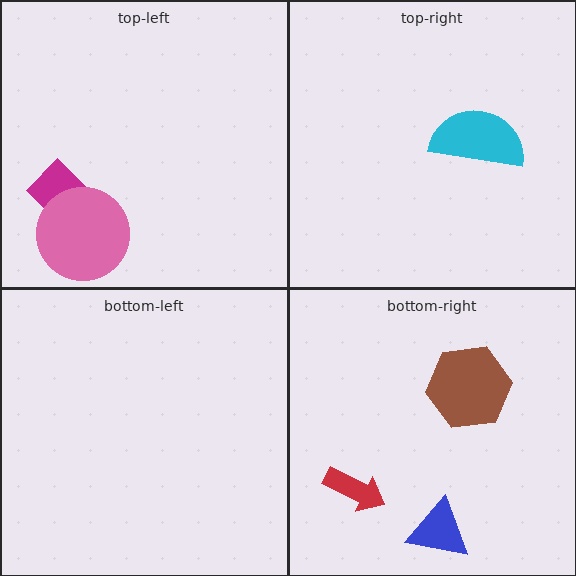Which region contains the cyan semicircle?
The top-right region.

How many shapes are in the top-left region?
2.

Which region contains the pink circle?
The top-left region.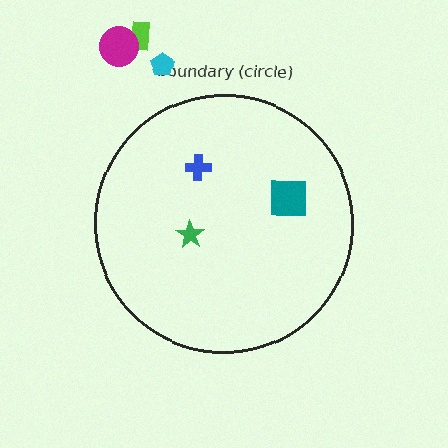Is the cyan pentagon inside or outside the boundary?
Outside.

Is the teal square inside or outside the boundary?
Inside.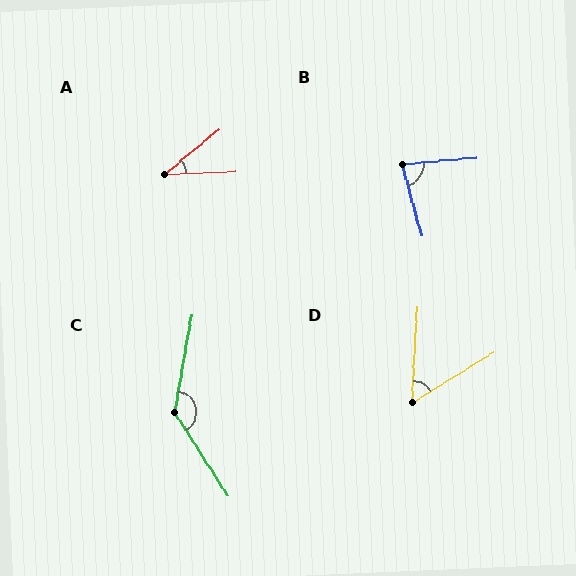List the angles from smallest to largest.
A (37°), D (55°), B (79°), C (138°).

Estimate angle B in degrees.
Approximately 79 degrees.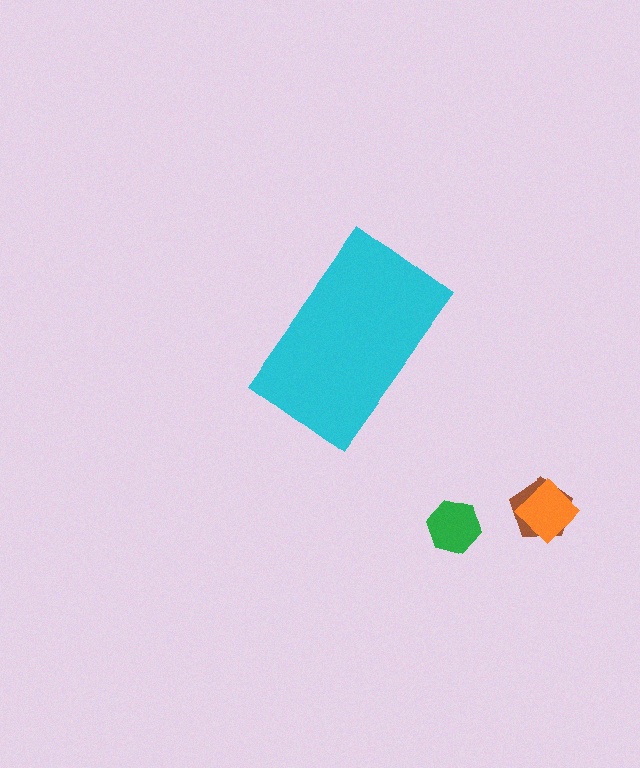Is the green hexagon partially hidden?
No, the green hexagon is fully visible.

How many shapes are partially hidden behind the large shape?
0 shapes are partially hidden.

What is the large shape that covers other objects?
A cyan rectangle.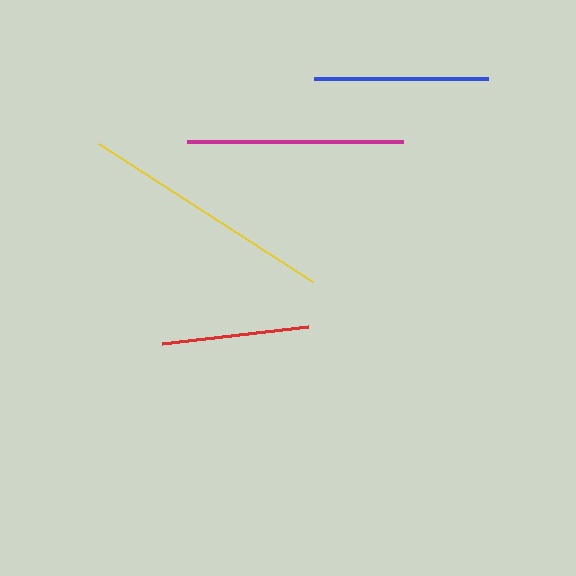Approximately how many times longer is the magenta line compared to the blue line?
The magenta line is approximately 1.2 times the length of the blue line.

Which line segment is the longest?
The yellow line is the longest at approximately 255 pixels.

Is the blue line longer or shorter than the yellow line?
The yellow line is longer than the blue line.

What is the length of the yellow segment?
The yellow segment is approximately 255 pixels long.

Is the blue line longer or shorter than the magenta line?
The magenta line is longer than the blue line.